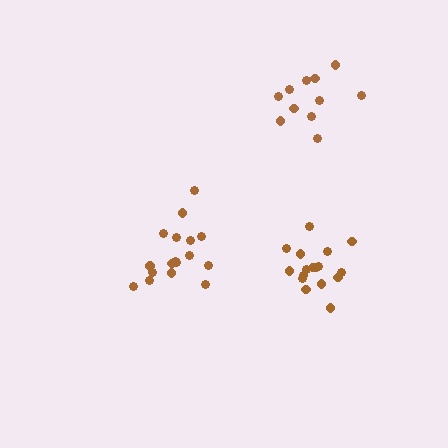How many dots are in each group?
Group 1: 17 dots, Group 2: 17 dots, Group 3: 11 dots (45 total).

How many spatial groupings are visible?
There are 3 spatial groupings.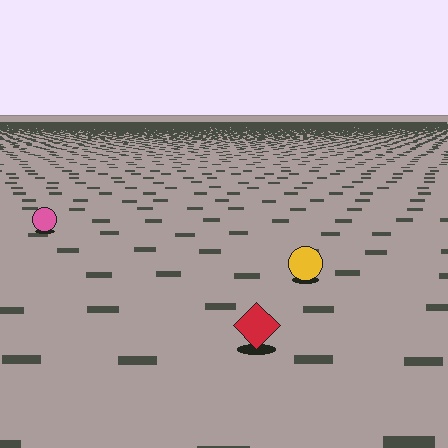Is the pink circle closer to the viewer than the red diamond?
No. The red diamond is closer — you can tell from the texture gradient: the ground texture is coarser near it.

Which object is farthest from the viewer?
The pink circle is farthest from the viewer. It appears smaller and the ground texture around it is denser.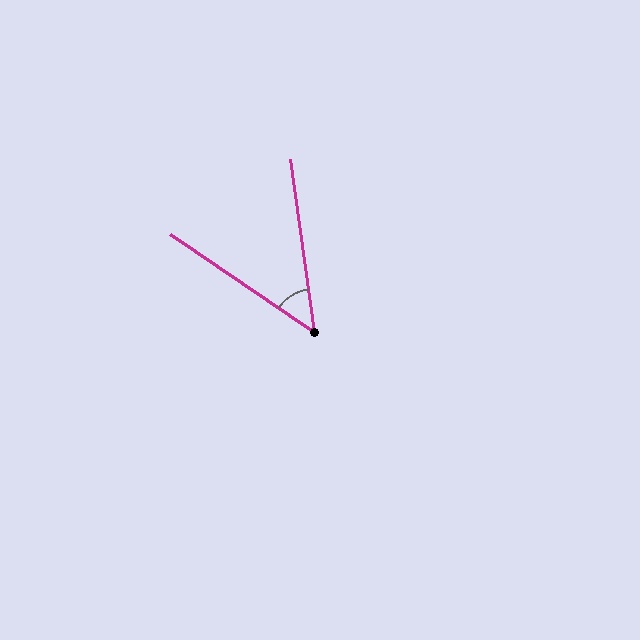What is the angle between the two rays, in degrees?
Approximately 48 degrees.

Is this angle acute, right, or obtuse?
It is acute.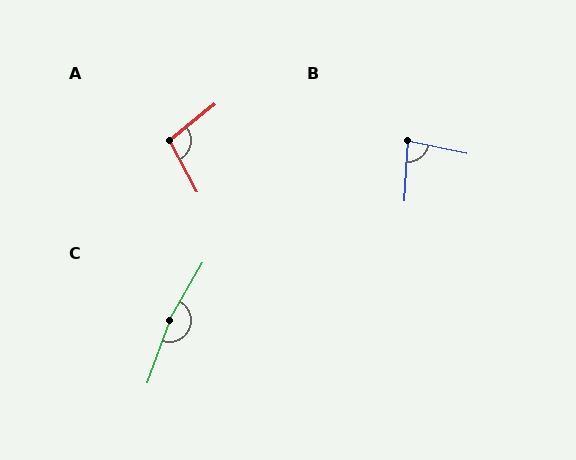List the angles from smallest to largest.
B (81°), A (100°), C (169°).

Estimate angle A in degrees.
Approximately 100 degrees.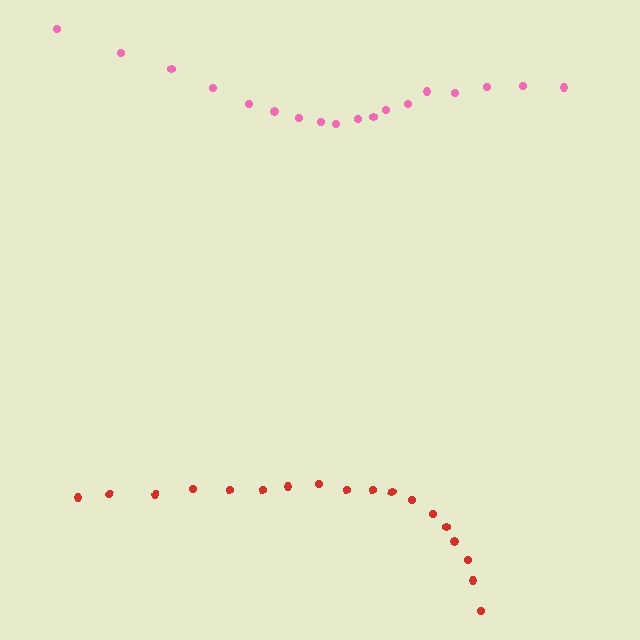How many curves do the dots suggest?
There are 2 distinct paths.